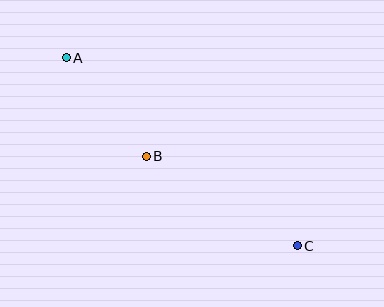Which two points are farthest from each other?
Points A and C are farthest from each other.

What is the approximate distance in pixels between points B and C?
The distance between B and C is approximately 176 pixels.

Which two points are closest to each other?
Points A and B are closest to each other.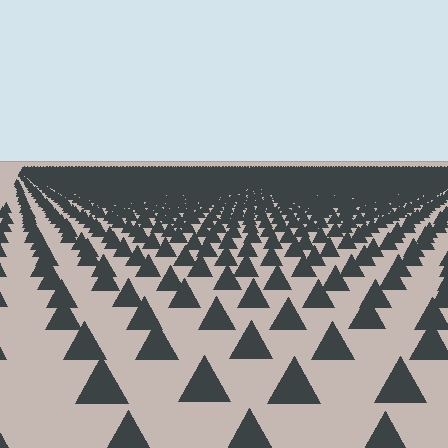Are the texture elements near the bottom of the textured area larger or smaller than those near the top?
Larger. Near the bottom, elements are closer to the viewer and appear at a bigger on-screen size.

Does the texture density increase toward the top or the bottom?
Density increases toward the top.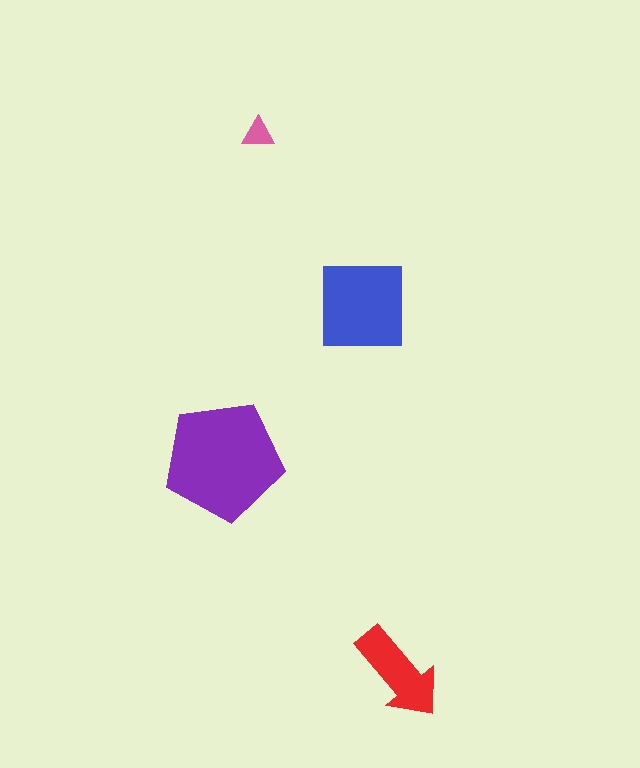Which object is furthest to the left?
The purple pentagon is leftmost.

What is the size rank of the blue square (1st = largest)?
2nd.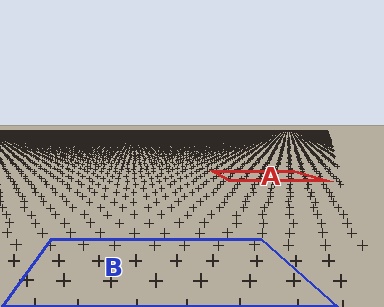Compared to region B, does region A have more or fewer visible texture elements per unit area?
Region A has more texture elements per unit area — they are packed more densely because it is farther away.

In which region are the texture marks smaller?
The texture marks are smaller in region A, because it is farther away.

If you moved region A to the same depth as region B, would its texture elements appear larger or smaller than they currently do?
They would appear larger. At a closer depth, the same texture elements are projected at a bigger on-screen size.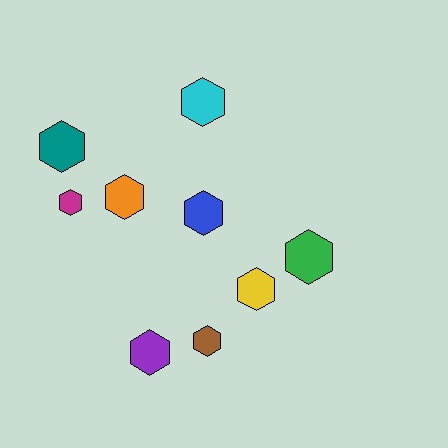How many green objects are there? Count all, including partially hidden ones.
There is 1 green object.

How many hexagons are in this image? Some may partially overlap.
There are 9 hexagons.